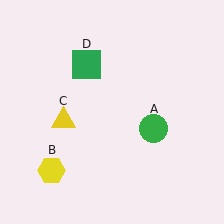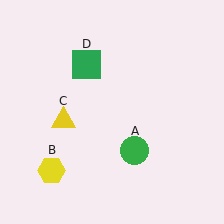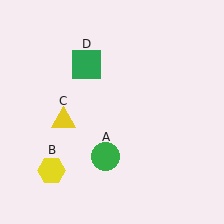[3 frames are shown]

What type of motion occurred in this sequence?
The green circle (object A) rotated clockwise around the center of the scene.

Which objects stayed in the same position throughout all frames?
Yellow hexagon (object B) and yellow triangle (object C) and green square (object D) remained stationary.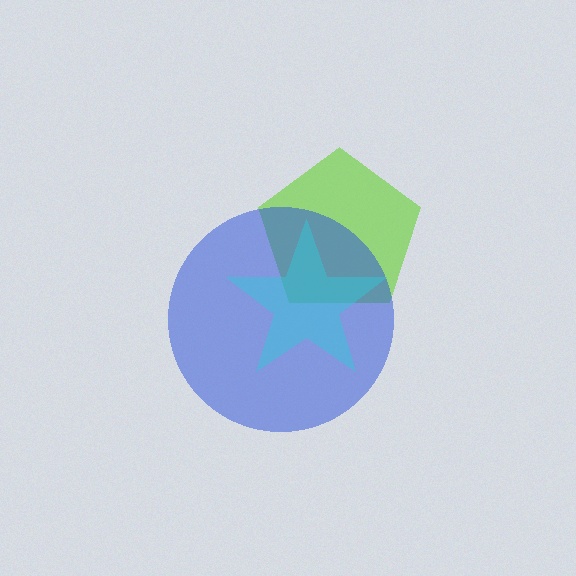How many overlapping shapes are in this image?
There are 3 overlapping shapes in the image.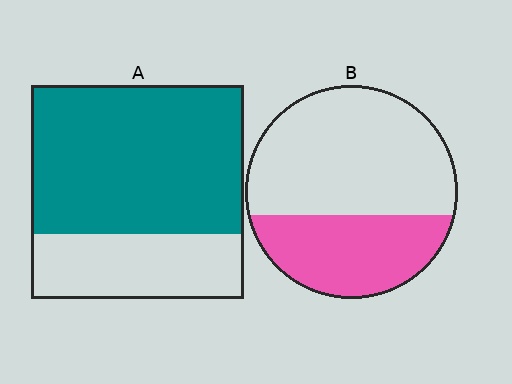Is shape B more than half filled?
No.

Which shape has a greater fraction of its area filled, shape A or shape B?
Shape A.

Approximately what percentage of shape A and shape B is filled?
A is approximately 70% and B is approximately 35%.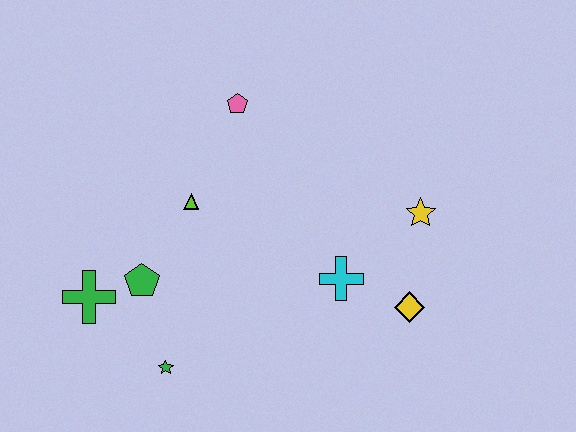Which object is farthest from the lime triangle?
The yellow diamond is farthest from the lime triangle.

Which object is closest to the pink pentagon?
The lime triangle is closest to the pink pentagon.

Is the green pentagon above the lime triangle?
No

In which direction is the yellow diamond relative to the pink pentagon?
The yellow diamond is below the pink pentagon.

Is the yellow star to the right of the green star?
Yes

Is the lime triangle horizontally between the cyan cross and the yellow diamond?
No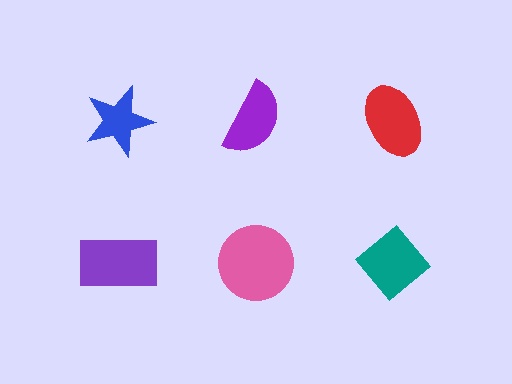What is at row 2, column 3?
A teal diamond.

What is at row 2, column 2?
A pink circle.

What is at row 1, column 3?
A red ellipse.